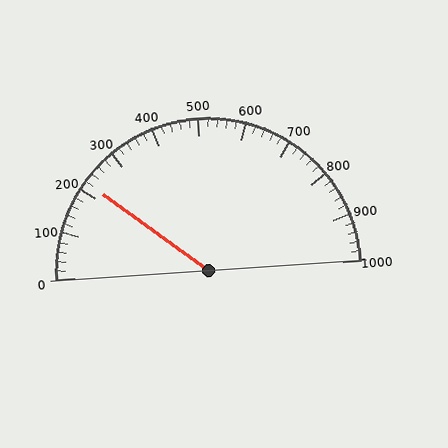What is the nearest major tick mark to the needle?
The nearest major tick mark is 200.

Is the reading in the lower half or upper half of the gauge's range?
The reading is in the lower half of the range (0 to 1000).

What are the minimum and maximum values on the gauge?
The gauge ranges from 0 to 1000.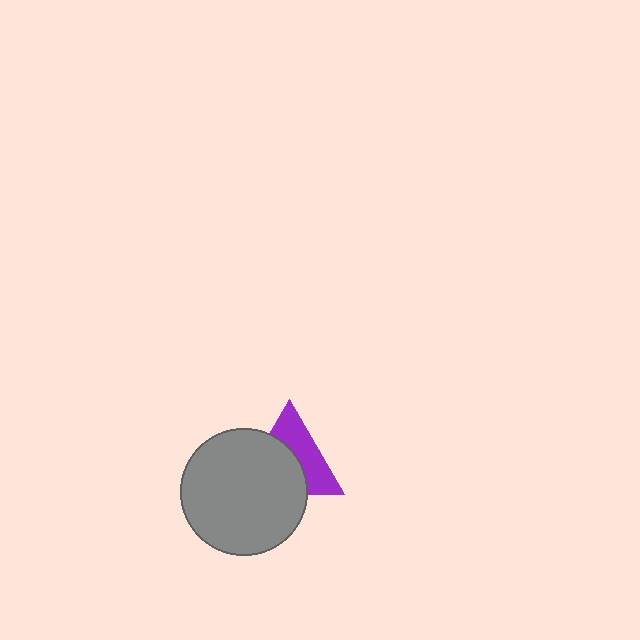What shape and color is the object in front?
The object in front is a gray circle.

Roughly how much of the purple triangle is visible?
About half of it is visible (roughly 47%).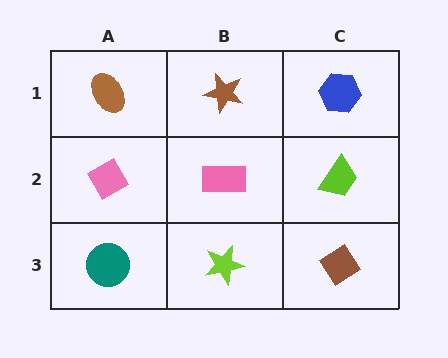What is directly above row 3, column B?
A pink rectangle.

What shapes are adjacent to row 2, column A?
A brown ellipse (row 1, column A), a teal circle (row 3, column A), a pink rectangle (row 2, column B).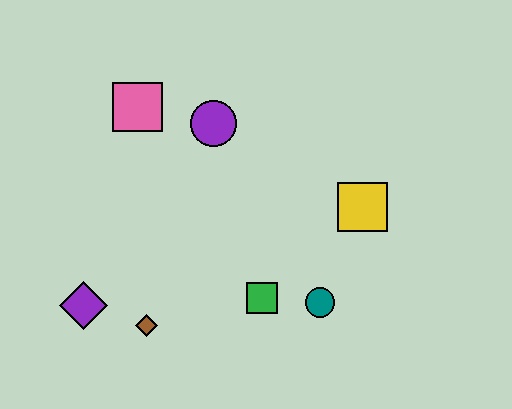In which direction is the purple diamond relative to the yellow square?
The purple diamond is to the left of the yellow square.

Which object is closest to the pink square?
The purple circle is closest to the pink square.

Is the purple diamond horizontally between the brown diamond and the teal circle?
No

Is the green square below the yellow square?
Yes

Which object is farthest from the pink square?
The teal circle is farthest from the pink square.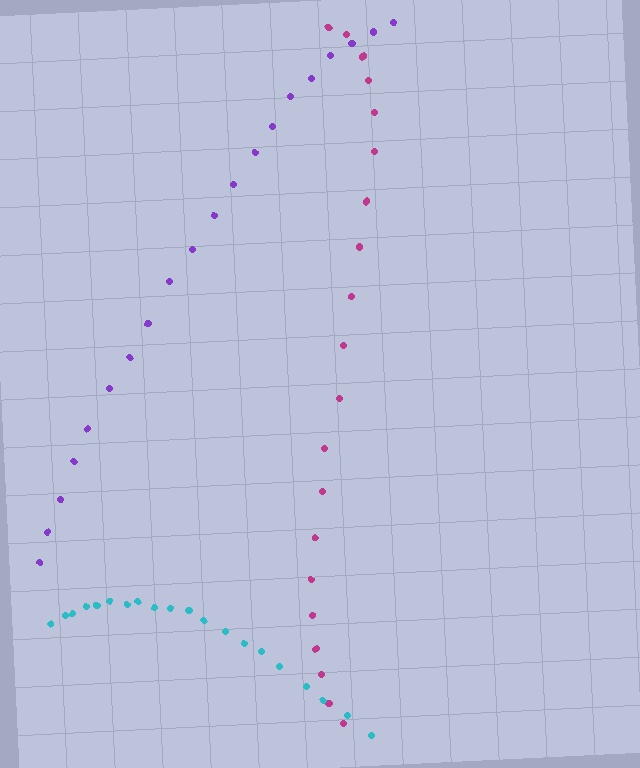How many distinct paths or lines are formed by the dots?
There are 3 distinct paths.